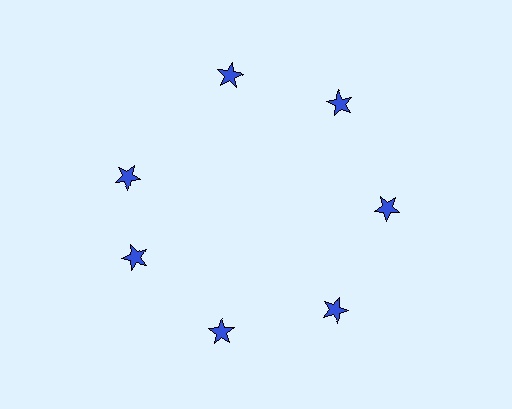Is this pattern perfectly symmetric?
No. The 7 blue stars are arranged in a ring, but one element near the 10 o'clock position is rotated out of alignment along the ring, breaking the 7-fold rotational symmetry.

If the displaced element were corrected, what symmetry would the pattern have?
It would have 7-fold rotational symmetry — the pattern would map onto itself every 51 degrees.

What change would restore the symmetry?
The symmetry would be restored by rotating it back into even spacing with its neighbors so that all 7 stars sit at equal angles and equal distance from the center.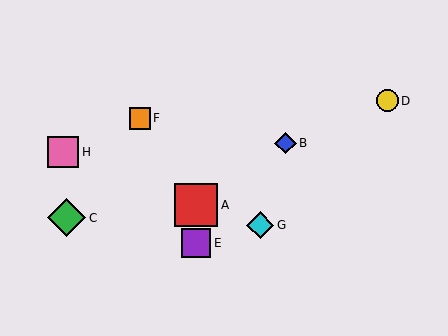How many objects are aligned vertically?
2 objects (A, E) are aligned vertically.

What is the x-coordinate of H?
Object H is at x≈63.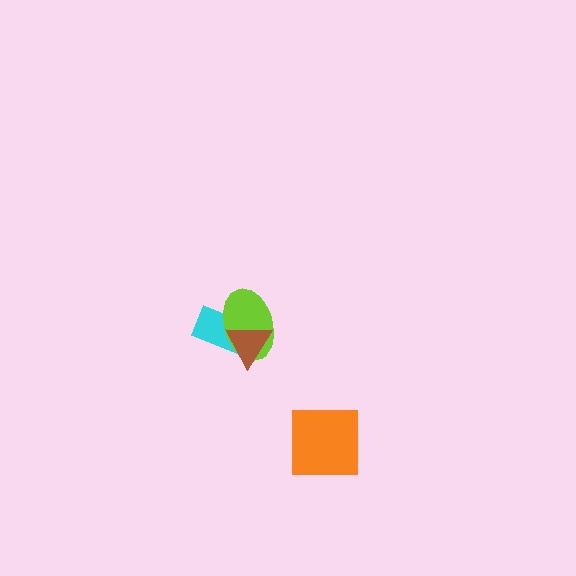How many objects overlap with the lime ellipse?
2 objects overlap with the lime ellipse.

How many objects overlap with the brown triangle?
2 objects overlap with the brown triangle.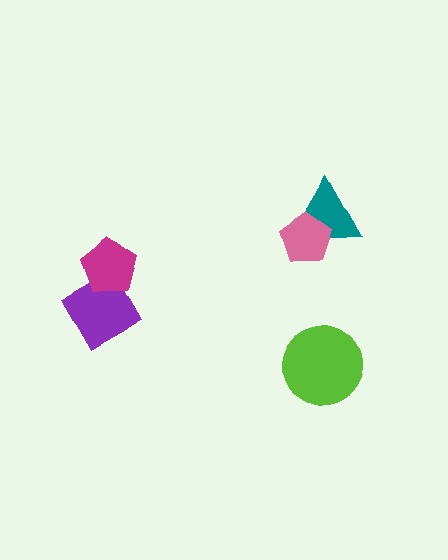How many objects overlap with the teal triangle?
1 object overlaps with the teal triangle.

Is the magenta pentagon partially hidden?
No, no other shape covers it.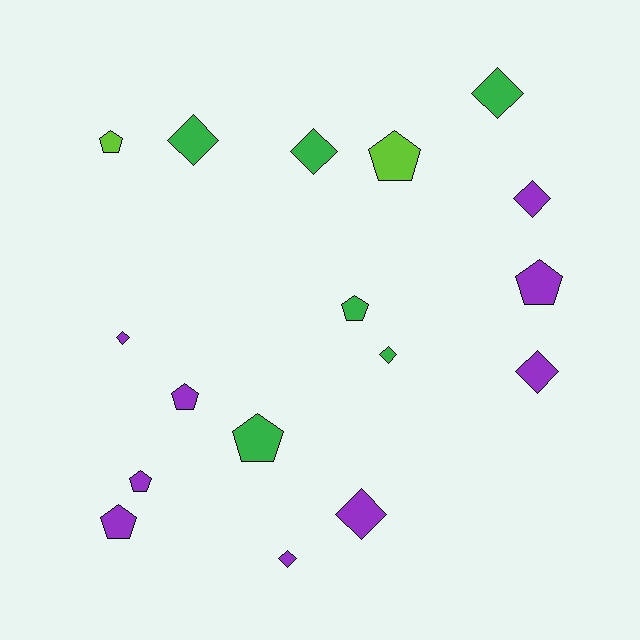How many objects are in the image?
There are 17 objects.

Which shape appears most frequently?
Diamond, with 9 objects.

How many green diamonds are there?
There are 4 green diamonds.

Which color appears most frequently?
Purple, with 9 objects.